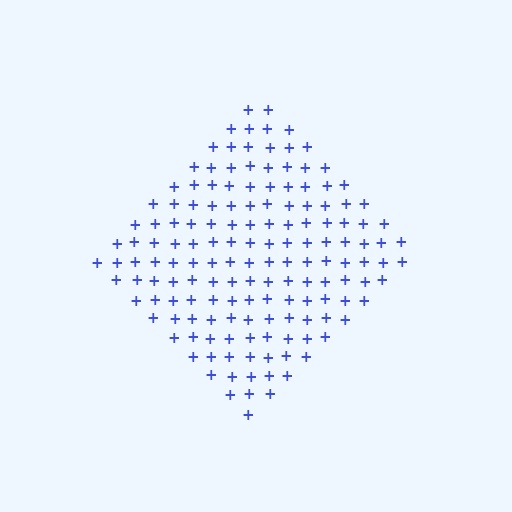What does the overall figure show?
The overall figure shows a diamond.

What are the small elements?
The small elements are plus signs.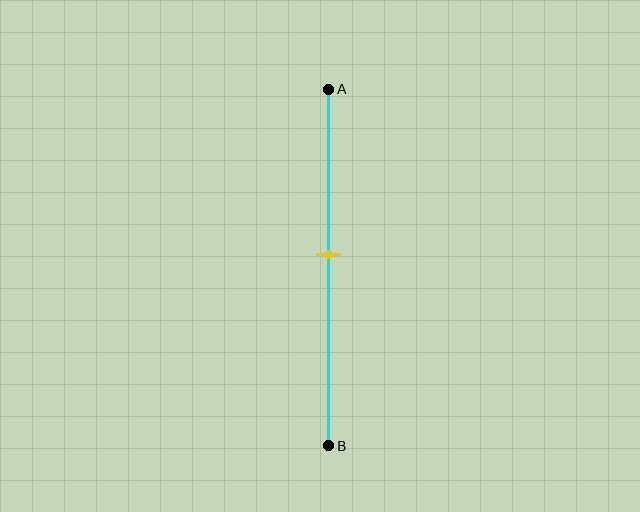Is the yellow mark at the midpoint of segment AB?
No, the mark is at about 45% from A, not at the 50% midpoint.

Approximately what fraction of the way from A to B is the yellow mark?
The yellow mark is approximately 45% of the way from A to B.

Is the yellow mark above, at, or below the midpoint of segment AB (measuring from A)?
The yellow mark is above the midpoint of segment AB.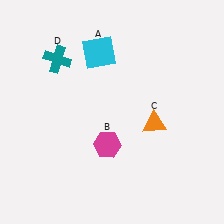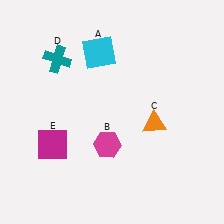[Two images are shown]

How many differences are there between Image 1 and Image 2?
There is 1 difference between the two images.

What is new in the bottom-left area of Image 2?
A magenta square (E) was added in the bottom-left area of Image 2.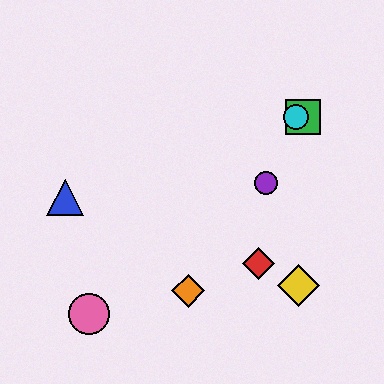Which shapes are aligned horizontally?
The green square, the cyan circle are aligned horizontally.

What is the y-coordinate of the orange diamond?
The orange diamond is at y≈291.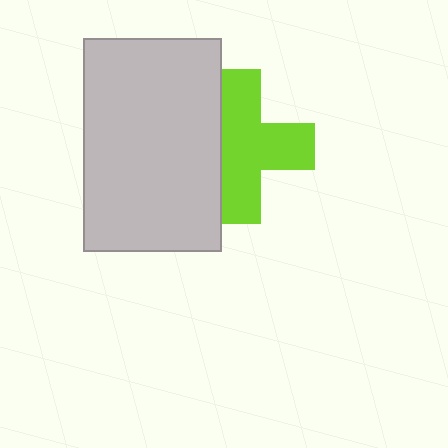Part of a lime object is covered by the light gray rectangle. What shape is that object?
It is a cross.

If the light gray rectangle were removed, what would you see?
You would see the complete lime cross.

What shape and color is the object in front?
The object in front is a light gray rectangle.